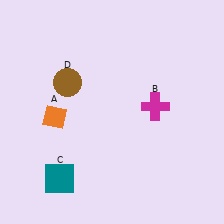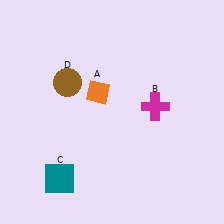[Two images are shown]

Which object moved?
The orange diamond (A) moved right.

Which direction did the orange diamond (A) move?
The orange diamond (A) moved right.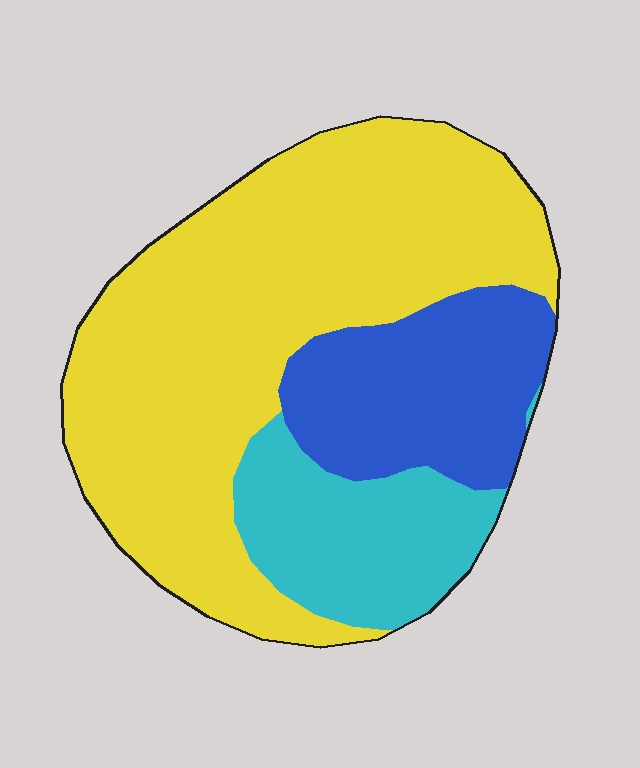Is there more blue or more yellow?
Yellow.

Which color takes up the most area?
Yellow, at roughly 60%.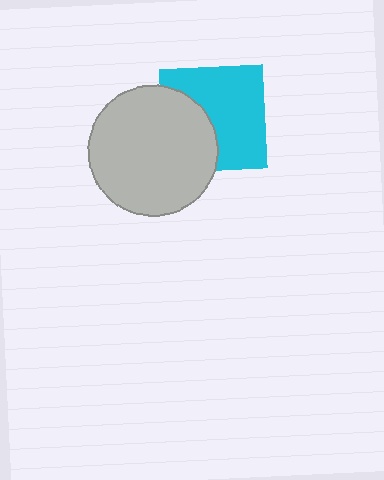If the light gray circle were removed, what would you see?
You would see the complete cyan square.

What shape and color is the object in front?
The object in front is a light gray circle.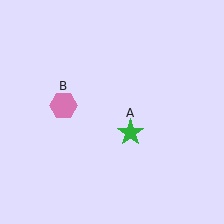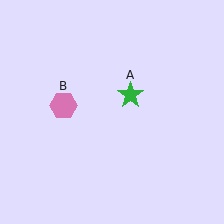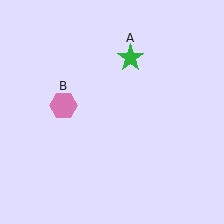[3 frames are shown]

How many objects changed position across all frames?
1 object changed position: green star (object A).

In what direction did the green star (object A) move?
The green star (object A) moved up.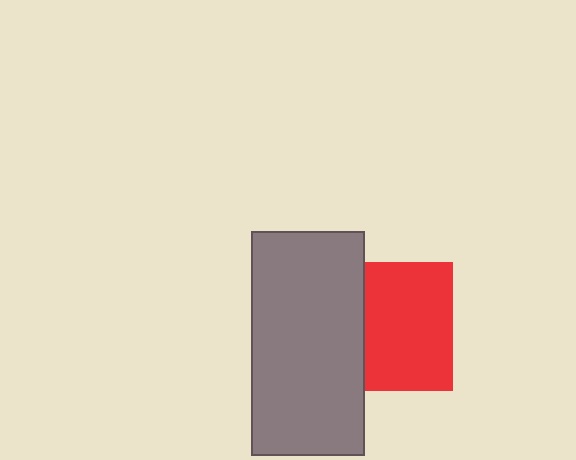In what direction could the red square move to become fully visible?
The red square could move right. That would shift it out from behind the gray rectangle entirely.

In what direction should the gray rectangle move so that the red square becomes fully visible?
The gray rectangle should move left. That is the shortest direction to clear the overlap and leave the red square fully visible.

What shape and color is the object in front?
The object in front is a gray rectangle.